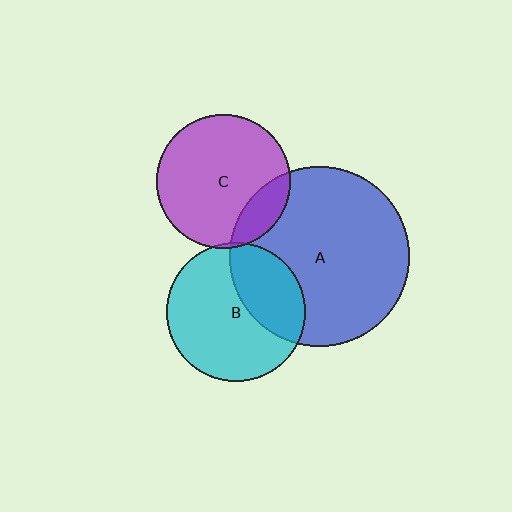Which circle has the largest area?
Circle A (blue).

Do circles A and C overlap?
Yes.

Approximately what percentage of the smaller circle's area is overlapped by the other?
Approximately 15%.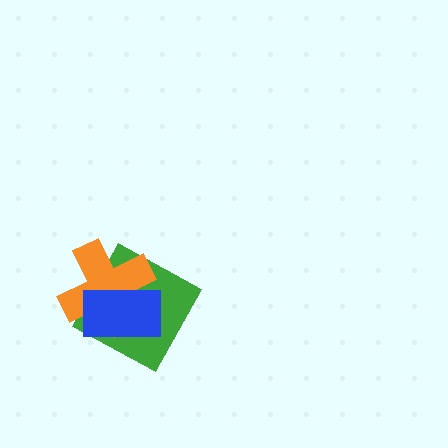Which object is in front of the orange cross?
The blue rectangle is in front of the orange cross.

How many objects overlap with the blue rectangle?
2 objects overlap with the blue rectangle.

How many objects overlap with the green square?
2 objects overlap with the green square.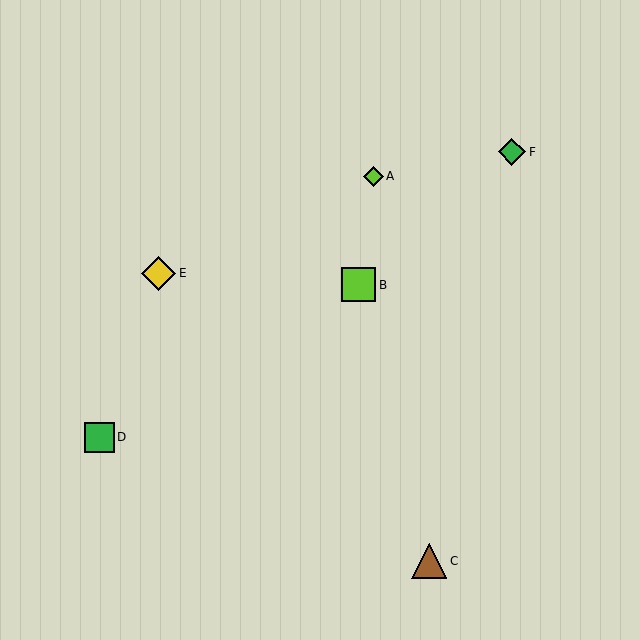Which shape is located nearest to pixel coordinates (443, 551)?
The brown triangle (labeled C) at (429, 561) is nearest to that location.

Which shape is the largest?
The brown triangle (labeled C) is the largest.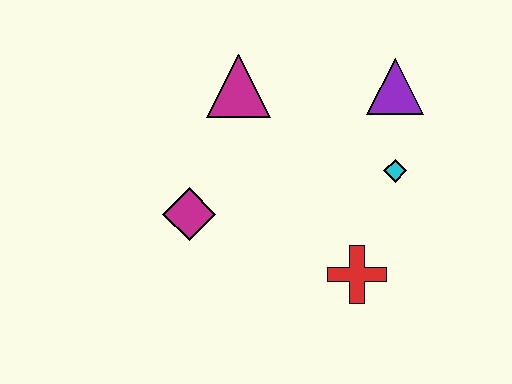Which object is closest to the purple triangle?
The cyan diamond is closest to the purple triangle.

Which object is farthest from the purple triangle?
The magenta diamond is farthest from the purple triangle.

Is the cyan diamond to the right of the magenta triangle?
Yes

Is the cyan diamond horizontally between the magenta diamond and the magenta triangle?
No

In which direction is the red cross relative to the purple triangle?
The red cross is below the purple triangle.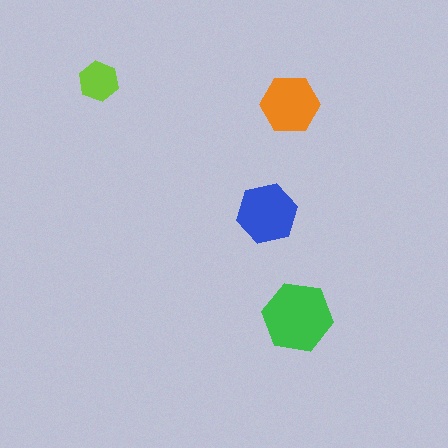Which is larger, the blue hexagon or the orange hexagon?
The blue one.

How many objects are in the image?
There are 4 objects in the image.